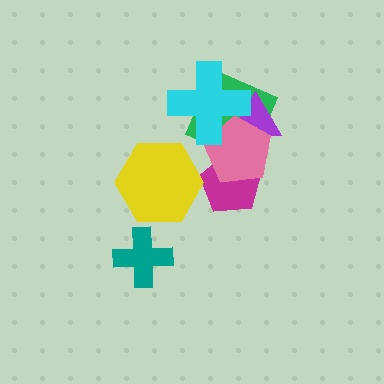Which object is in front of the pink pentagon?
The cyan cross is in front of the pink pentagon.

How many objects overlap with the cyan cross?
3 objects overlap with the cyan cross.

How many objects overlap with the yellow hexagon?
0 objects overlap with the yellow hexagon.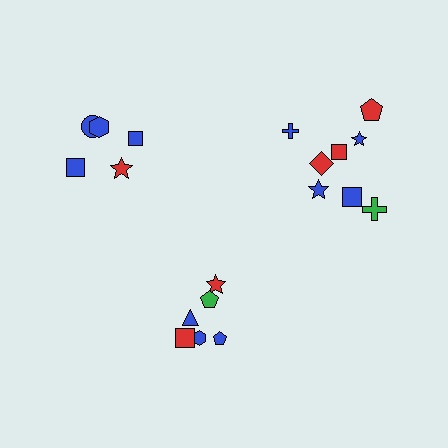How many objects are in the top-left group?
There are 5 objects.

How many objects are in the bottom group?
There are 6 objects.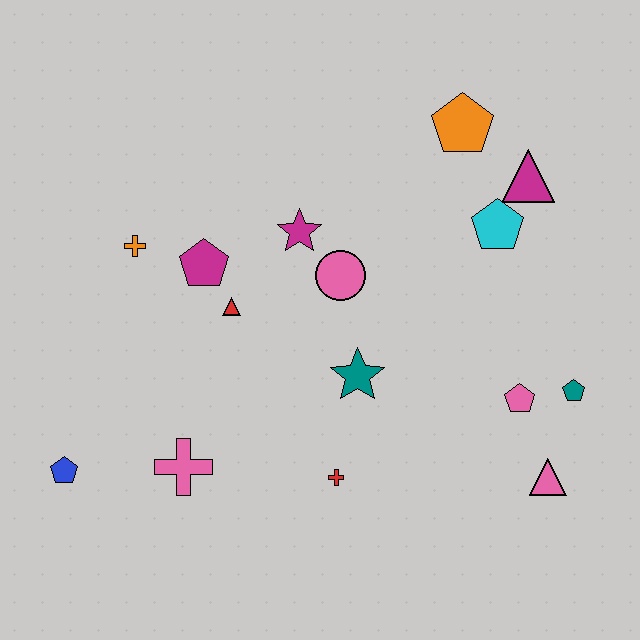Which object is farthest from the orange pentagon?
The blue pentagon is farthest from the orange pentagon.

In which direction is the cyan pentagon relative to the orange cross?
The cyan pentagon is to the right of the orange cross.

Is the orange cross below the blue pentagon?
No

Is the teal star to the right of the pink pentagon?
No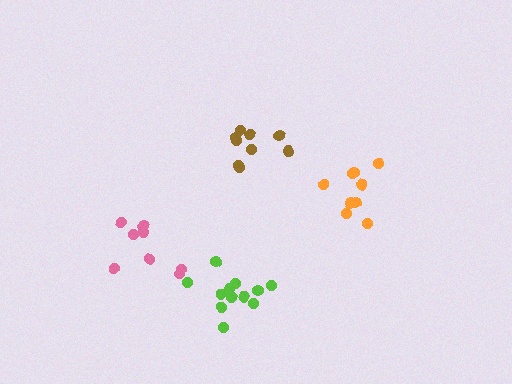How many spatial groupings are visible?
There are 4 spatial groupings.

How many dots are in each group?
Group 1: 9 dots, Group 2: 12 dots, Group 3: 9 dots, Group 4: 8 dots (38 total).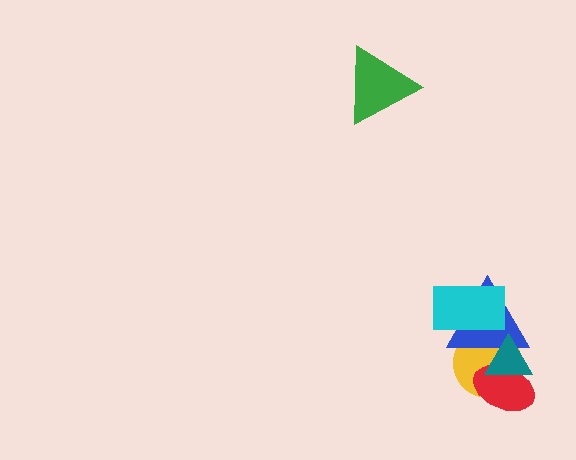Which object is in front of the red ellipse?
The teal triangle is in front of the red ellipse.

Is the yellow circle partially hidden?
Yes, it is partially covered by another shape.